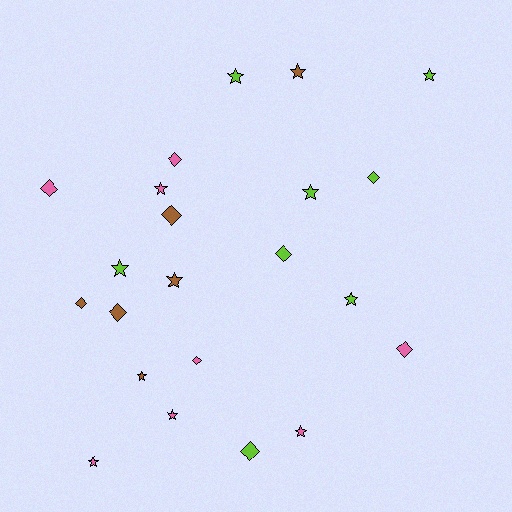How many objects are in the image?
There are 22 objects.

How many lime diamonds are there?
There are 3 lime diamonds.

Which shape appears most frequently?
Star, with 12 objects.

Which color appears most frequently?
Pink, with 8 objects.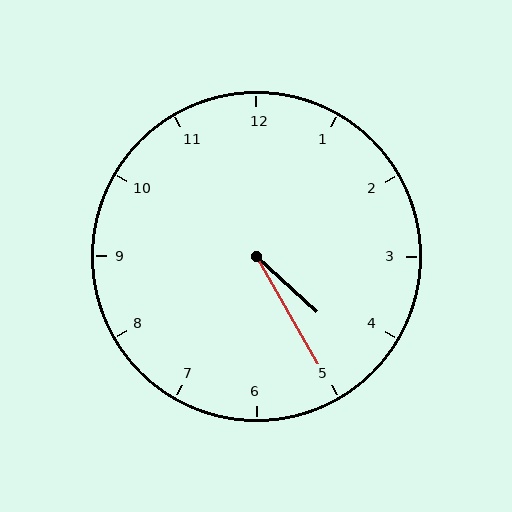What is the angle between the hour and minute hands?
Approximately 18 degrees.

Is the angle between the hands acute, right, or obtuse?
It is acute.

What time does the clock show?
4:25.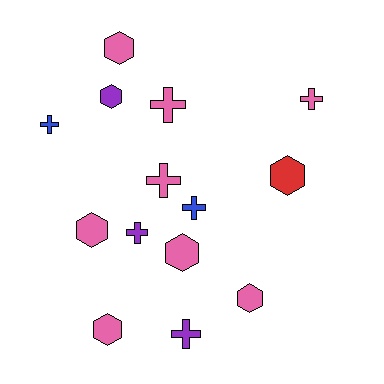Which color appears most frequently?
Pink, with 8 objects.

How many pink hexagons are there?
There are 5 pink hexagons.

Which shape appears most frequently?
Cross, with 7 objects.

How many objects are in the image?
There are 14 objects.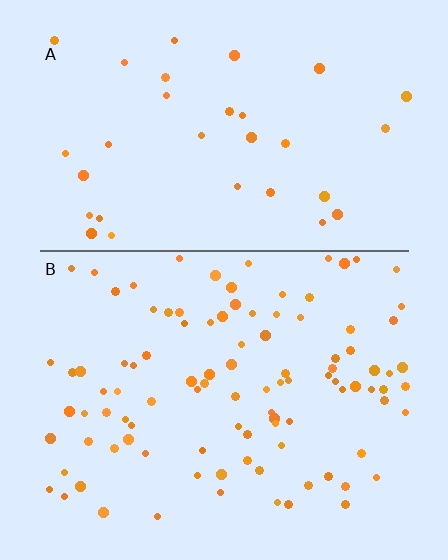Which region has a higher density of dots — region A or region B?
B (the bottom).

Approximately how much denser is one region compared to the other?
Approximately 3.0× — region B over region A.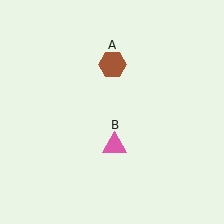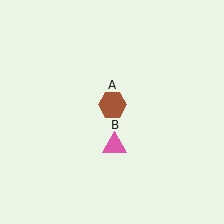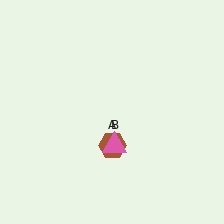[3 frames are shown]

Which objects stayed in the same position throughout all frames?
Pink triangle (object B) remained stationary.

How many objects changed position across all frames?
1 object changed position: brown hexagon (object A).